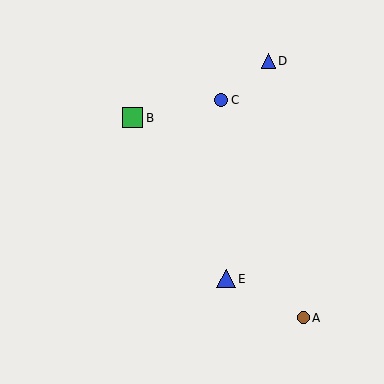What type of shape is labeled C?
Shape C is a blue circle.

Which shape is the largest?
The green square (labeled B) is the largest.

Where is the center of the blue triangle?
The center of the blue triangle is at (226, 279).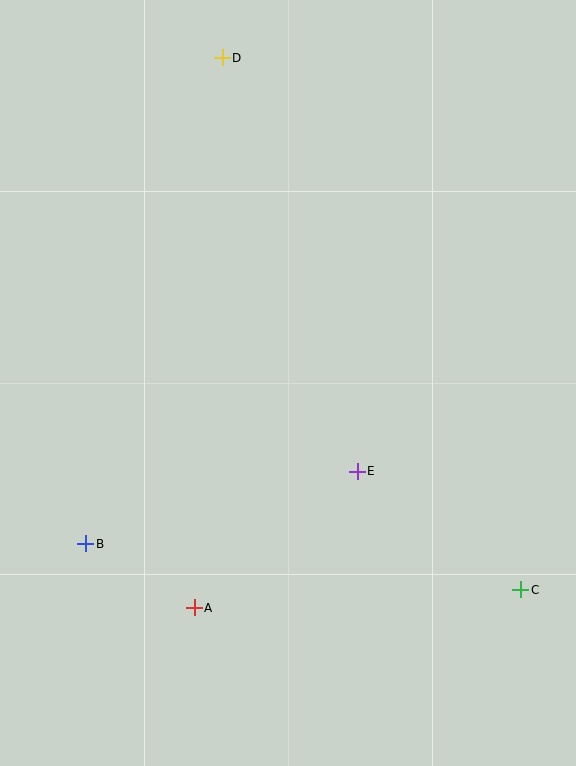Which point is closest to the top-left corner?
Point D is closest to the top-left corner.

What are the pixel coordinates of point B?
Point B is at (86, 544).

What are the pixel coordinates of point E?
Point E is at (357, 471).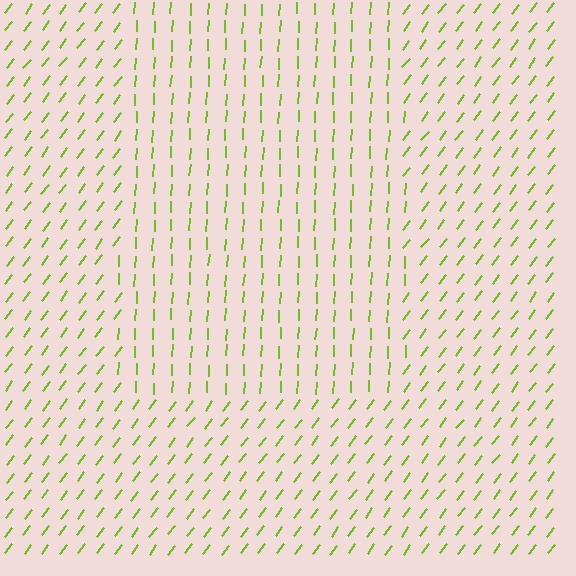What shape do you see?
I see a rectangle.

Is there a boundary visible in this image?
Yes, there is a texture boundary formed by a change in line orientation.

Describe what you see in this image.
The image is filled with small lime line segments. A rectangle region in the image has lines oriented differently from the surrounding lines, creating a visible texture boundary.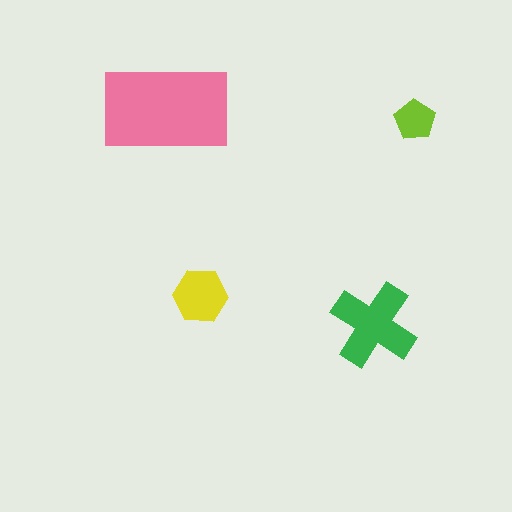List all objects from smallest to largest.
The lime pentagon, the yellow hexagon, the green cross, the pink rectangle.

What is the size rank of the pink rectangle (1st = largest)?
1st.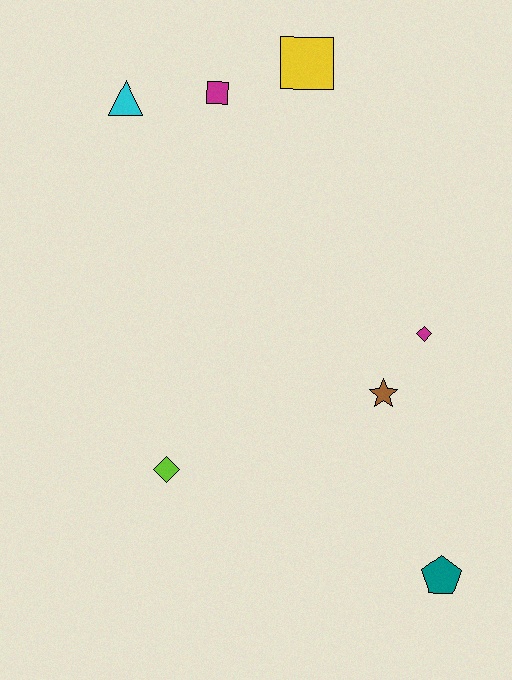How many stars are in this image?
There is 1 star.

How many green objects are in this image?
There are no green objects.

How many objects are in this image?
There are 7 objects.